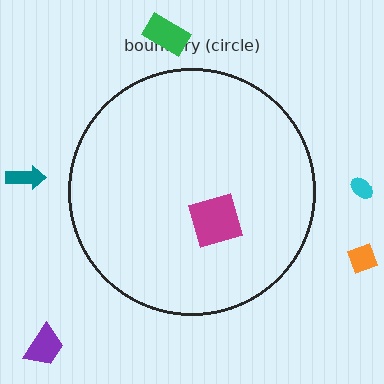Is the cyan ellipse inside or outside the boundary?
Outside.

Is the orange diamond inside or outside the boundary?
Outside.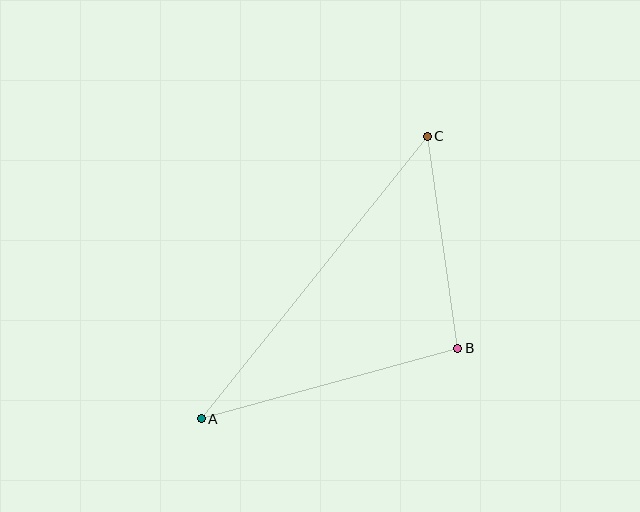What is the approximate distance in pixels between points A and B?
The distance between A and B is approximately 266 pixels.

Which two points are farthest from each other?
Points A and C are farthest from each other.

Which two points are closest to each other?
Points B and C are closest to each other.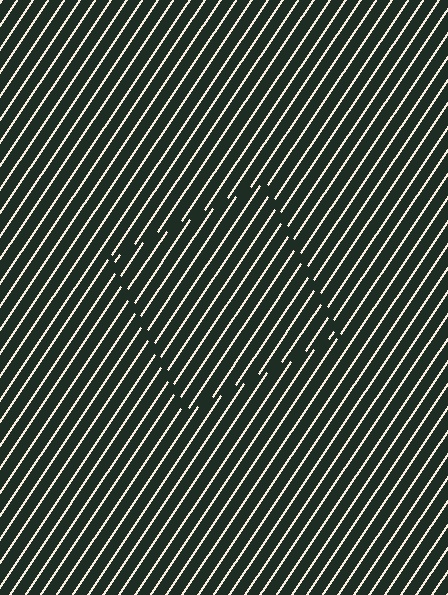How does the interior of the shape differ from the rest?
The interior of the shape contains the same grating, shifted by half a period — the contour is defined by the phase discontinuity where line-ends from the inner and outer gratings abut.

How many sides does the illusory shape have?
4 sides — the line-ends trace a square.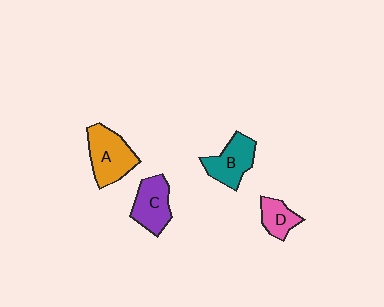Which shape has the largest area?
Shape A (orange).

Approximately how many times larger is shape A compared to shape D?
Approximately 1.9 times.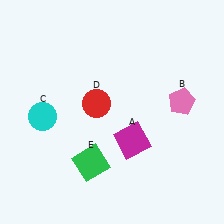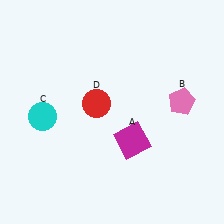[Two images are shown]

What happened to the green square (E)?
The green square (E) was removed in Image 2. It was in the bottom-left area of Image 1.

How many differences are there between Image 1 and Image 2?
There is 1 difference between the two images.